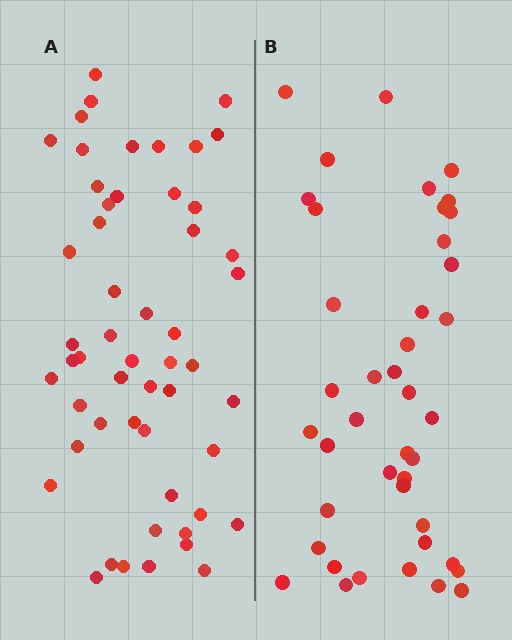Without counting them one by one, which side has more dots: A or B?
Region A (the left region) has more dots.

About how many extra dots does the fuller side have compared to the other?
Region A has roughly 12 or so more dots than region B.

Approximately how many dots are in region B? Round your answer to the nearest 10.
About 40 dots. (The exact count is 42, which rounds to 40.)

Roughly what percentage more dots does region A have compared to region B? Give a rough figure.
About 25% more.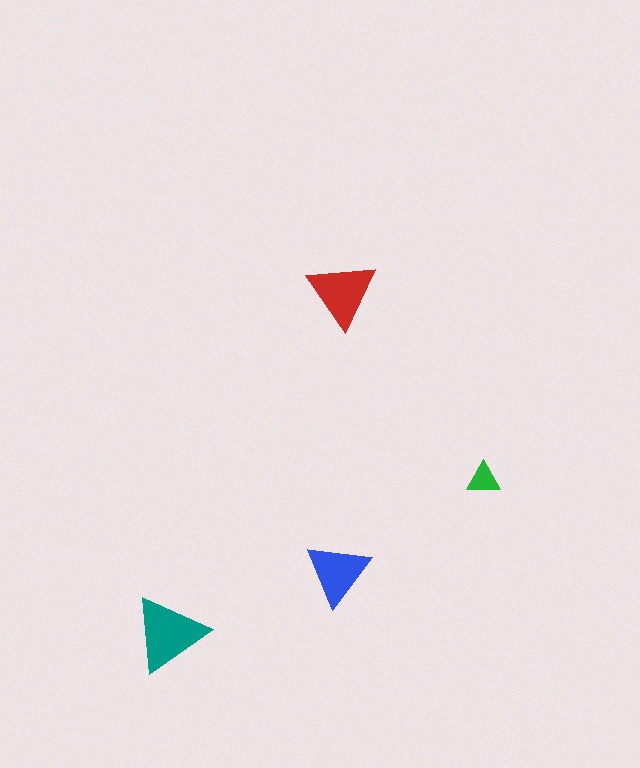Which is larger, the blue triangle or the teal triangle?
The teal one.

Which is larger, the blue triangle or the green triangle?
The blue one.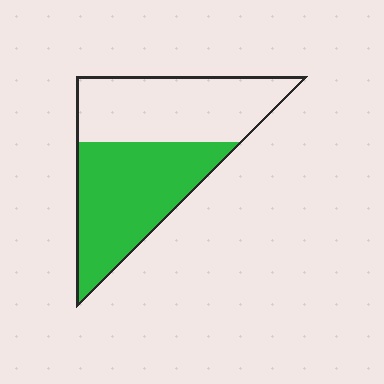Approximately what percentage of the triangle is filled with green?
Approximately 50%.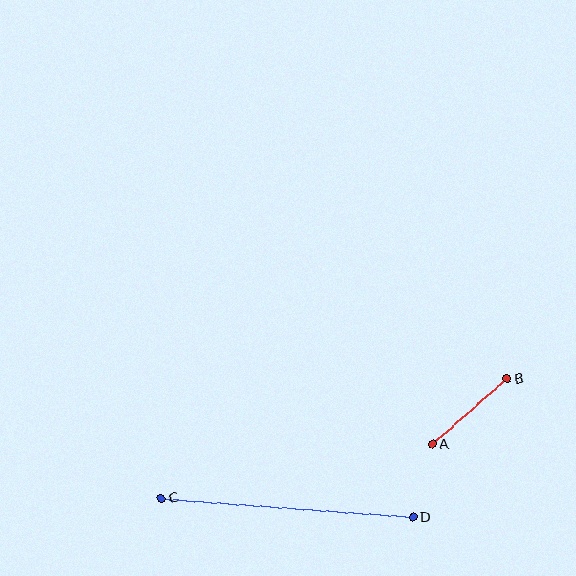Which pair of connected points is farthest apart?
Points C and D are farthest apart.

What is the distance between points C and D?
The distance is approximately 252 pixels.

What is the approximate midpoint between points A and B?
The midpoint is at approximately (470, 411) pixels.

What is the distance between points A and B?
The distance is approximately 99 pixels.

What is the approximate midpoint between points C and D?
The midpoint is at approximately (287, 508) pixels.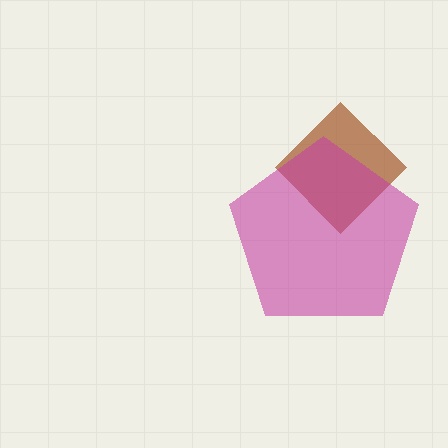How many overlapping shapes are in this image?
There are 2 overlapping shapes in the image.